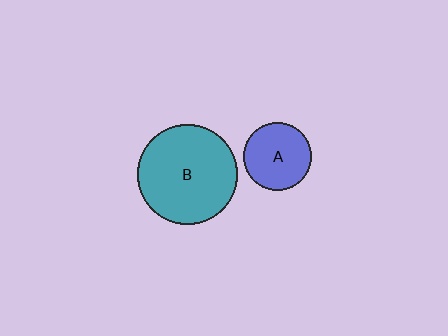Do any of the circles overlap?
No, none of the circles overlap.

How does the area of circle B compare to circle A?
Approximately 2.2 times.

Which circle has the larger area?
Circle B (teal).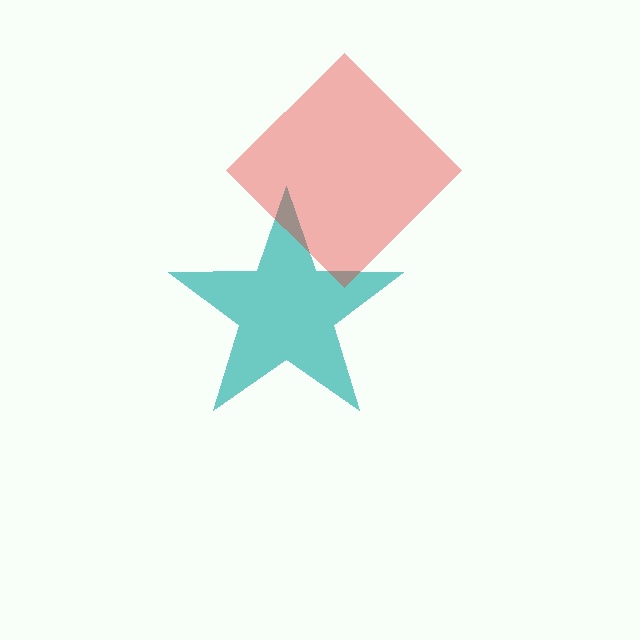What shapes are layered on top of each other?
The layered shapes are: a teal star, a red diamond.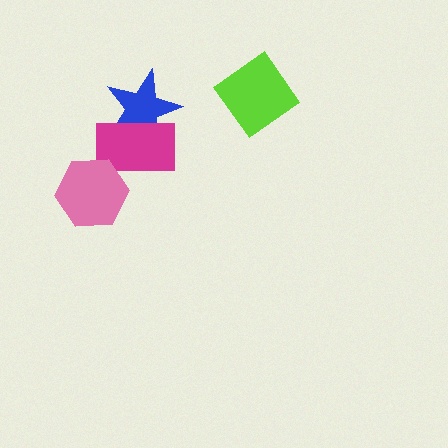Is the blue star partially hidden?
Yes, it is partially covered by another shape.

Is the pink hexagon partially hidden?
No, no other shape covers it.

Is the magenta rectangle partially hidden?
Yes, it is partially covered by another shape.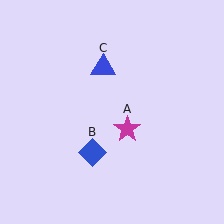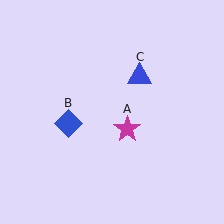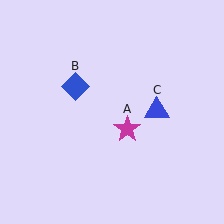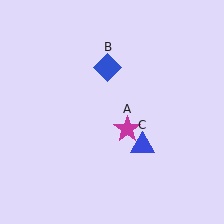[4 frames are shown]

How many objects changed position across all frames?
2 objects changed position: blue diamond (object B), blue triangle (object C).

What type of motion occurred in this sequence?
The blue diamond (object B), blue triangle (object C) rotated clockwise around the center of the scene.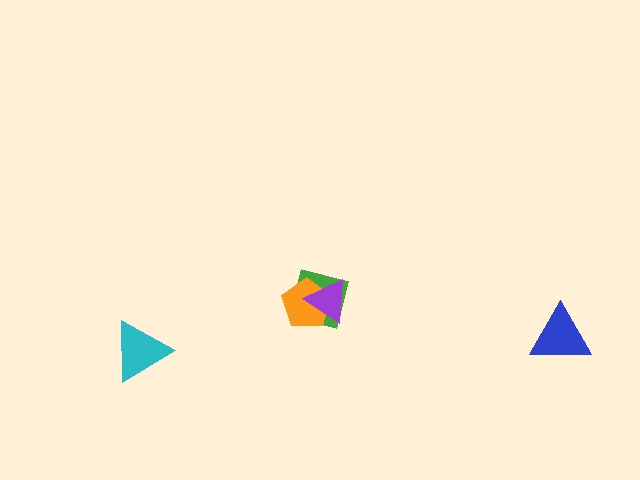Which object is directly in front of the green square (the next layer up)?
The orange pentagon is directly in front of the green square.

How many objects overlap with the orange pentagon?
2 objects overlap with the orange pentagon.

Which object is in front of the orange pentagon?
The purple triangle is in front of the orange pentagon.